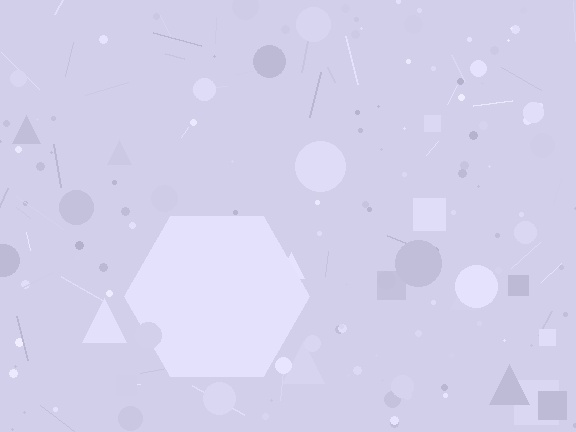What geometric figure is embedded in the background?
A hexagon is embedded in the background.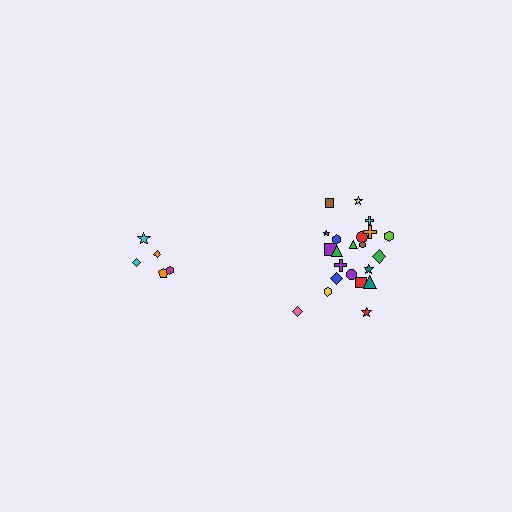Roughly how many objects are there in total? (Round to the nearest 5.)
Roughly 25 objects in total.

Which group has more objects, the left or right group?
The right group.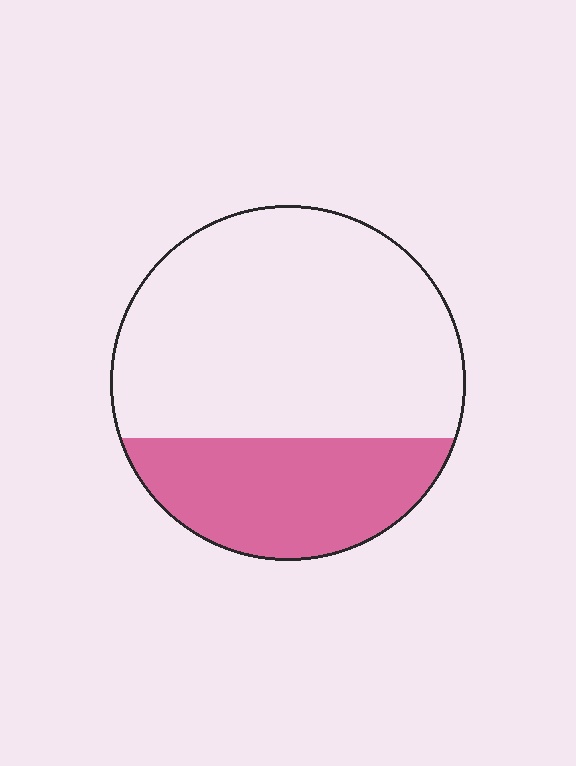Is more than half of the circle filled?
No.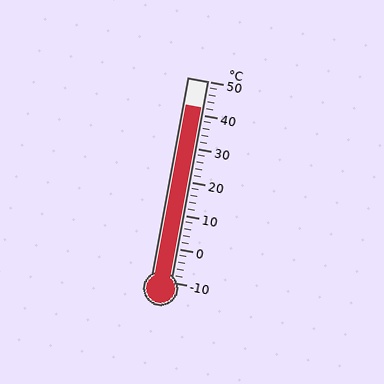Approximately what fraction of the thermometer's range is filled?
The thermometer is filled to approximately 85% of its range.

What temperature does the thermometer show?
The thermometer shows approximately 42°C.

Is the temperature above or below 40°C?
The temperature is above 40°C.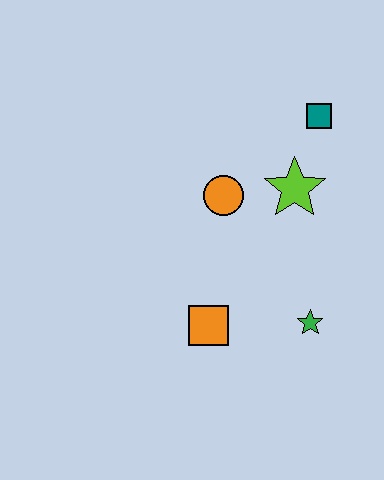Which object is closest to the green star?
The orange square is closest to the green star.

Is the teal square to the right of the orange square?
Yes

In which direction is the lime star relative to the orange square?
The lime star is above the orange square.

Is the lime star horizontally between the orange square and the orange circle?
No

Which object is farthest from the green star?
The teal square is farthest from the green star.